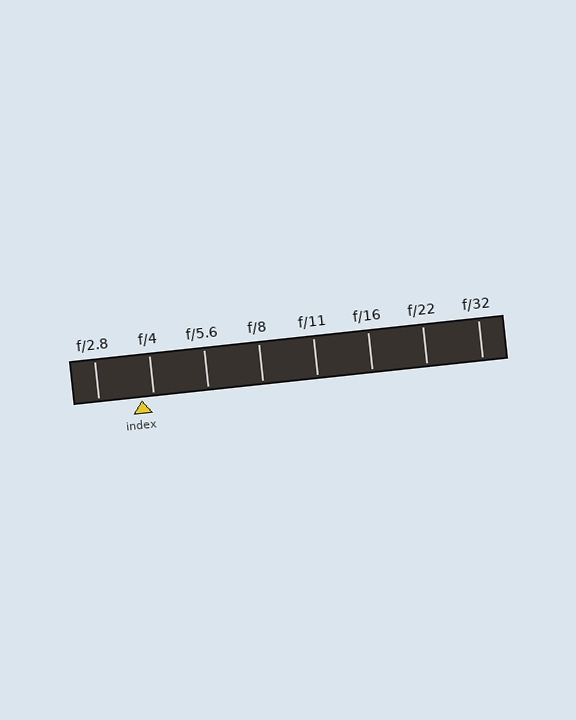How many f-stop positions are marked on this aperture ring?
There are 8 f-stop positions marked.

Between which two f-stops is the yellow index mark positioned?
The index mark is between f/2.8 and f/4.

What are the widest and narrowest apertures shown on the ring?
The widest aperture shown is f/2.8 and the narrowest is f/32.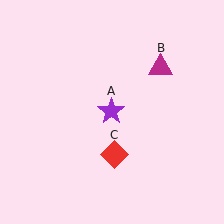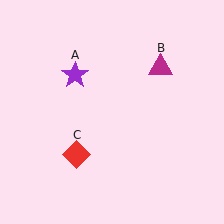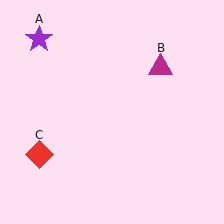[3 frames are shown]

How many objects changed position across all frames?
2 objects changed position: purple star (object A), red diamond (object C).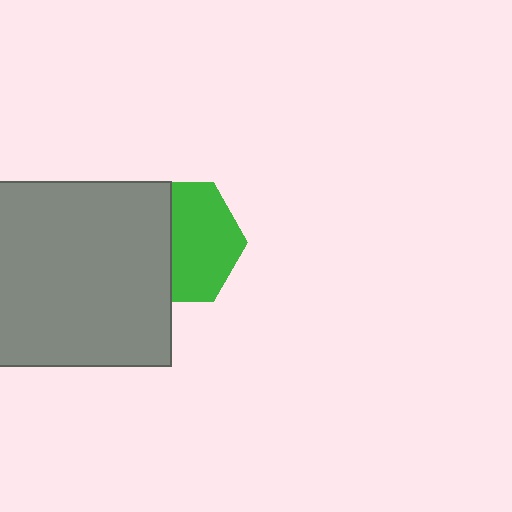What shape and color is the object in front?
The object in front is a gray square.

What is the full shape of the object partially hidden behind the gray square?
The partially hidden object is a green hexagon.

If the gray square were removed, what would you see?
You would see the complete green hexagon.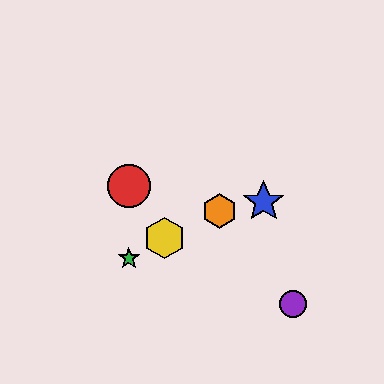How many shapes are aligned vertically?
2 shapes (the red circle, the green star) are aligned vertically.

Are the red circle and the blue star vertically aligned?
No, the red circle is at x≈129 and the blue star is at x≈264.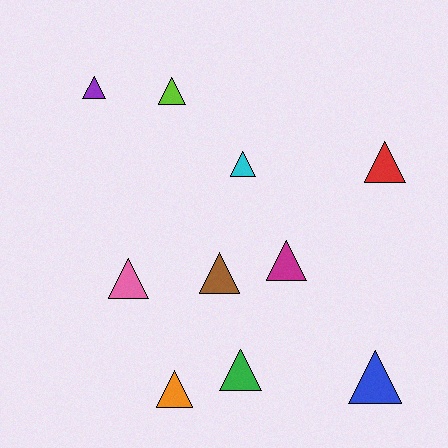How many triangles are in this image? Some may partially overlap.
There are 10 triangles.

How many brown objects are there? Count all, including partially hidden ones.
There is 1 brown object.